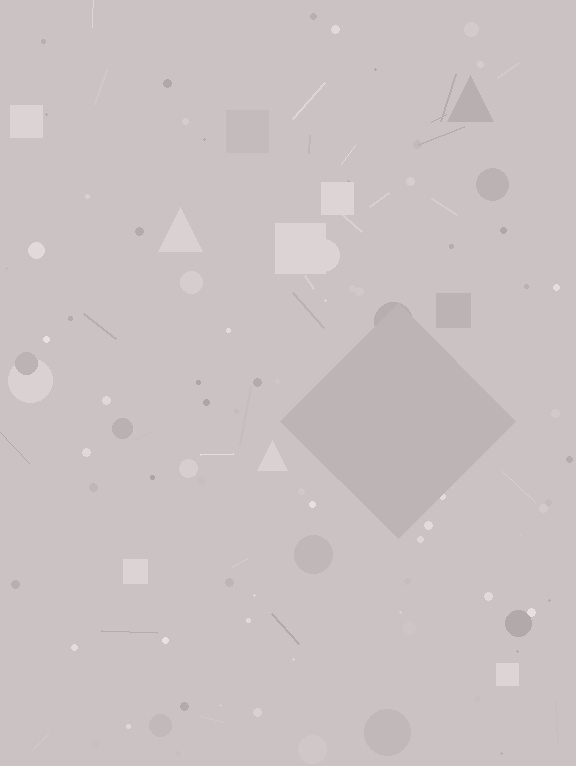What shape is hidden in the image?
A diamond is hidden in the image.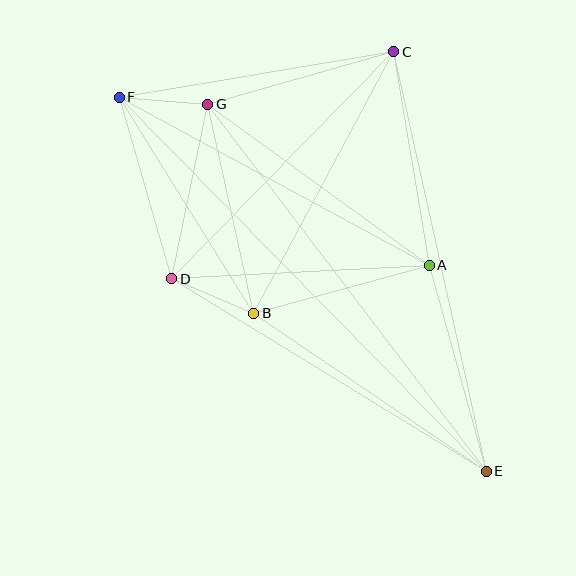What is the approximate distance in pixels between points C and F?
The distance between C and F is approximately 278 pixels.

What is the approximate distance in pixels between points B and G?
The distance between B and G is approximately 214 pixels.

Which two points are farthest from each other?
Points E and F are farthest from each other.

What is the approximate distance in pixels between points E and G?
The distance between E and G is approximately 461 pixels.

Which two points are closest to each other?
Points F and G are closest to each other.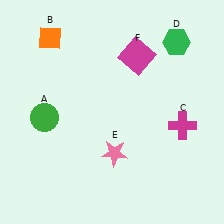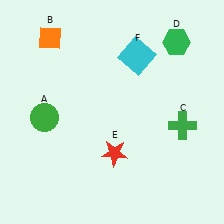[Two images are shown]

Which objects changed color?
C changed from magenta to green. E changed from pink to red. F changed from magenta to cyan.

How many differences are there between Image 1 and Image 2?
There are 3 differences between the two images.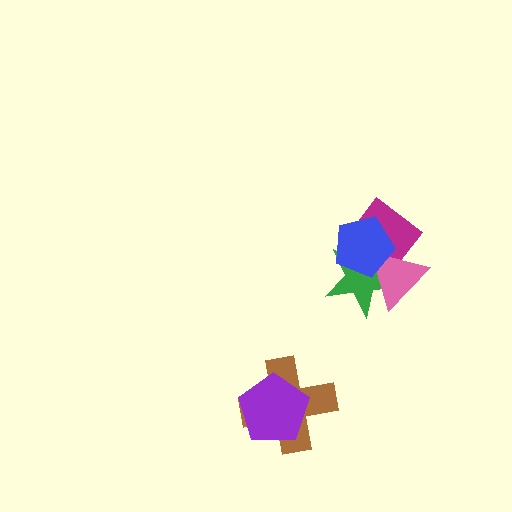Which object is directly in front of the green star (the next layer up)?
The magenta diamond is directly in front of the green star.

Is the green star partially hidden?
Yes, it is partially covered by another shape.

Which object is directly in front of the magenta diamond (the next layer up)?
The pink triangle is directly in front of the magenta diamond.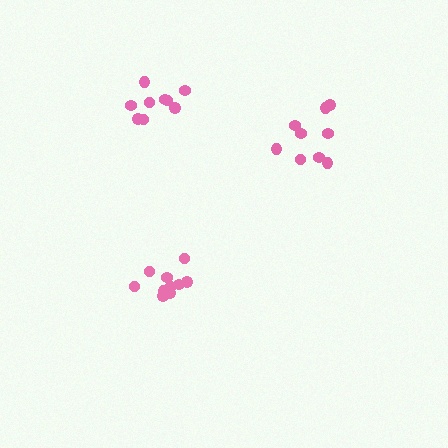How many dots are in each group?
Group 1: 10 dots, Group 2: 9 dots, Group 3: 9 dots (28 total).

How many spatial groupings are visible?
There are 3 spatial groupings.